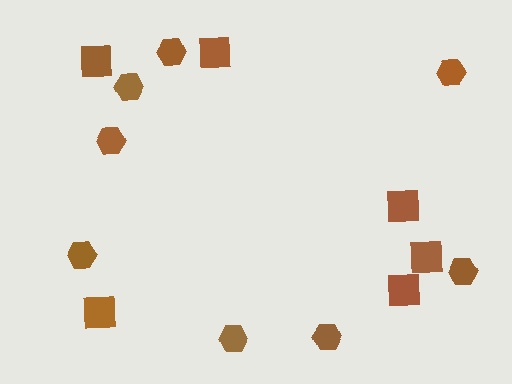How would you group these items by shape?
There are 2 groups: one group of hexagons (8) and one group of squares (6).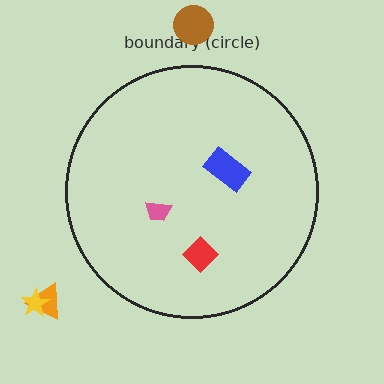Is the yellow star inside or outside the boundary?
Outside.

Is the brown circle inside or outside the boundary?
Outside.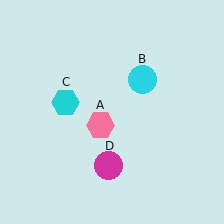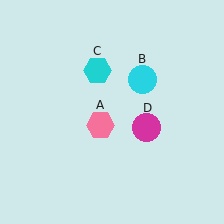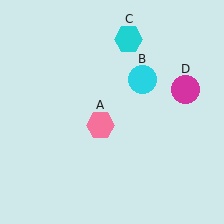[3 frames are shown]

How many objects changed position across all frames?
2 objects changed position: cyan hexagon (object C), magenta circle (object D).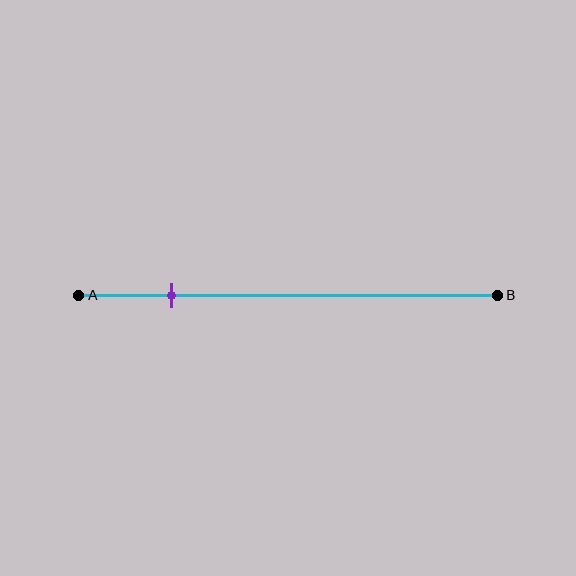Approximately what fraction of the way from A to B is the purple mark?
The purple mark is approximately 20% of the way from A to B.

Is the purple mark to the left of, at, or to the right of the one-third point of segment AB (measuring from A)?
The purple mark is to the left of the one-third point of segment AB.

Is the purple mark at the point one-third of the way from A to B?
No, the mark is at about 20% from A, not at the 33% one-third point.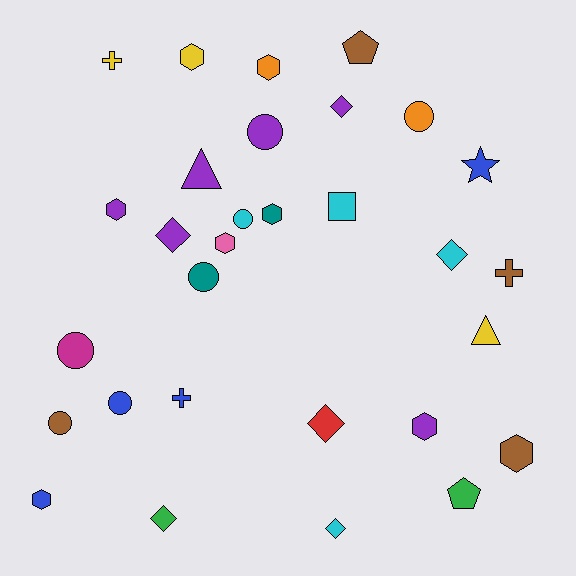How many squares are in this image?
There is 1 square.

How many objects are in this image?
There are 30 objects.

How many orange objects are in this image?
There are 2 orange objects.